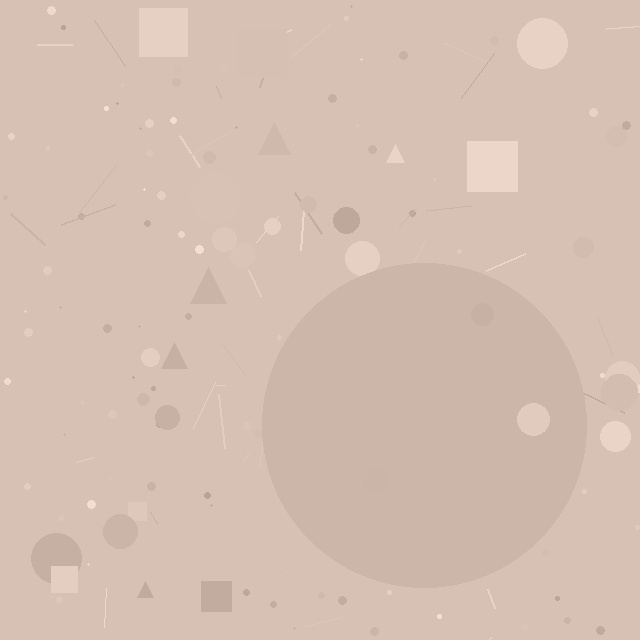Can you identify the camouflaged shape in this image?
The camouflaged shape is a circle.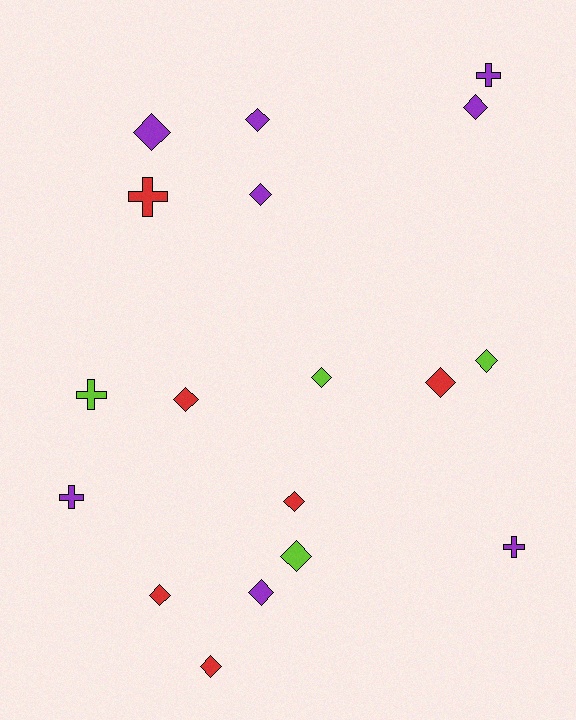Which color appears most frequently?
Purple, with 8 objects.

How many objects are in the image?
There are 18 objects.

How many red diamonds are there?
There are 5 red diamonds.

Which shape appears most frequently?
Diamond, with 13 objects.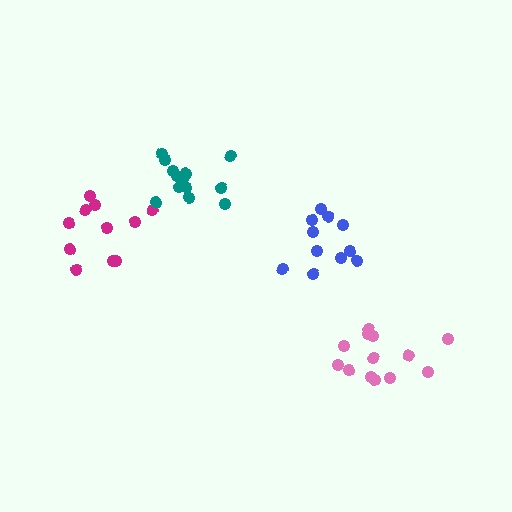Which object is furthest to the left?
The magenta cluster is leftmost.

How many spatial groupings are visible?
There are 4 spatial groupings.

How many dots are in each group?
Group 1: 13 dots, Group 2: 11 dots, Group 3: 11 dots, Group 4: 13 dots (48 total).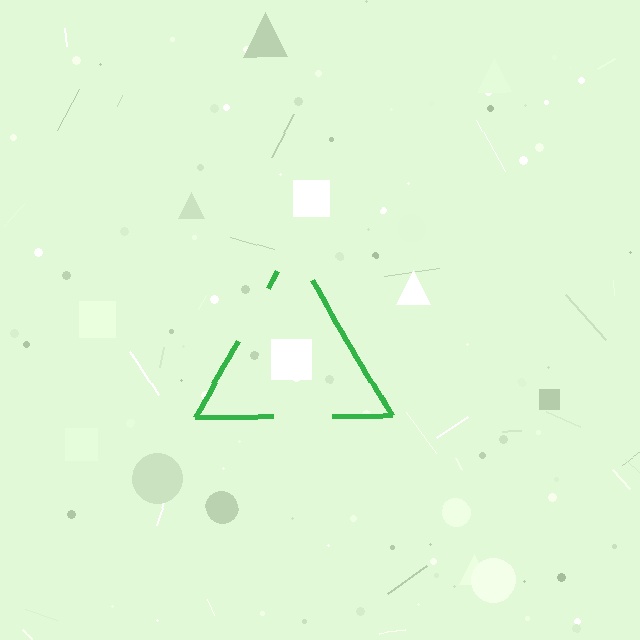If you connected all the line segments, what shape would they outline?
They would outline a triangle.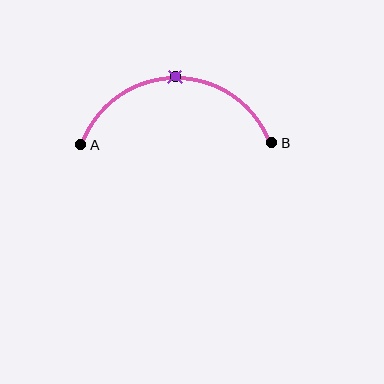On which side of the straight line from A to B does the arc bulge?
The arc bulges above the straight line connecting A and B.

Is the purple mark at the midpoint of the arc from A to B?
Yes. The purple mark lies on the arc at equal arc-length from both A and B — it is the arc midpoint.